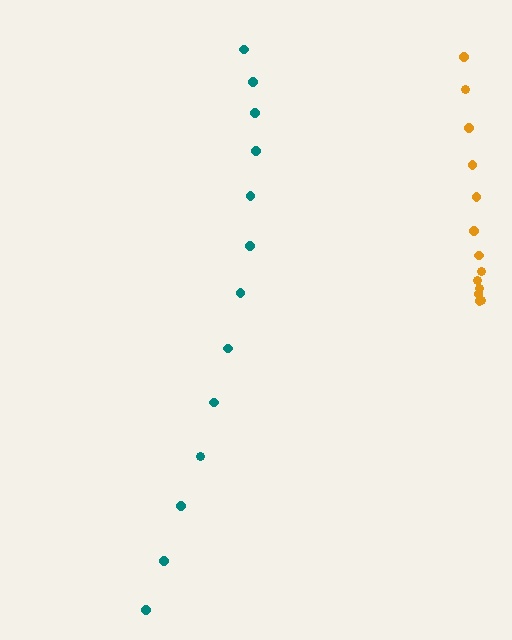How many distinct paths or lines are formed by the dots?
There are 2 distinct paths.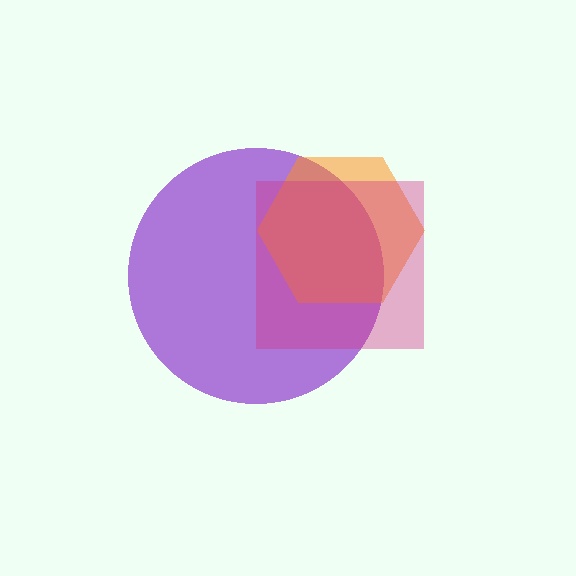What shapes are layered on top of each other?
The layered shapes are: a purple circle, an orange hexagon, a magenta square.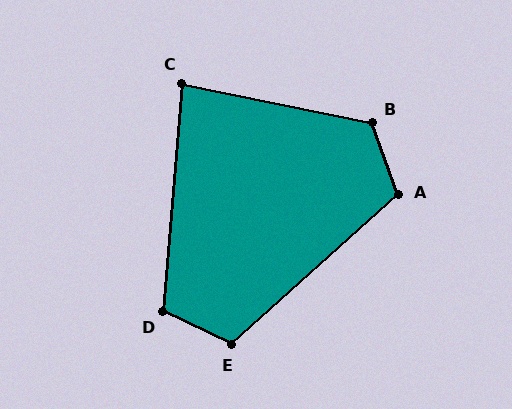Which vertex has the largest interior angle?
B, at approximately 121 degrees.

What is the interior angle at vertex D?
Approximately 111 degrees (obtuse).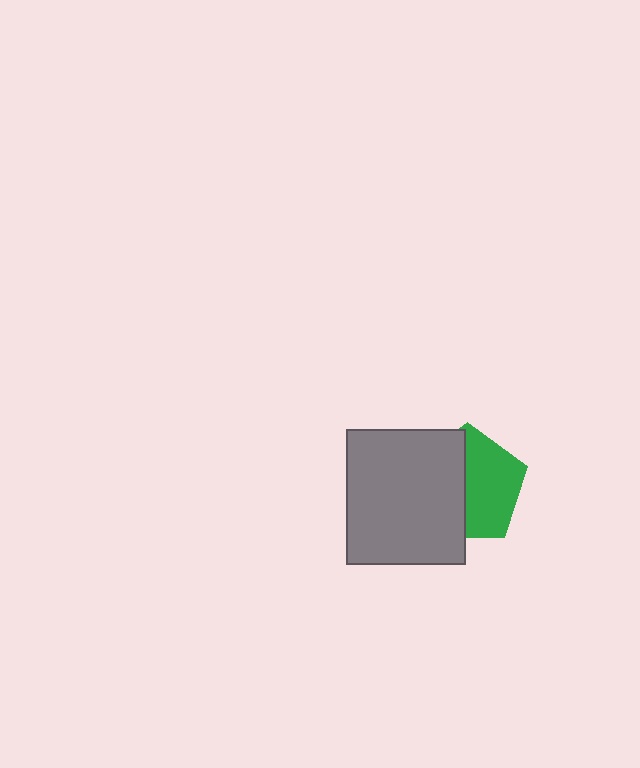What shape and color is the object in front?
The object in front is a gray rectangle.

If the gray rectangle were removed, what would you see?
You would see the complete green pentagon.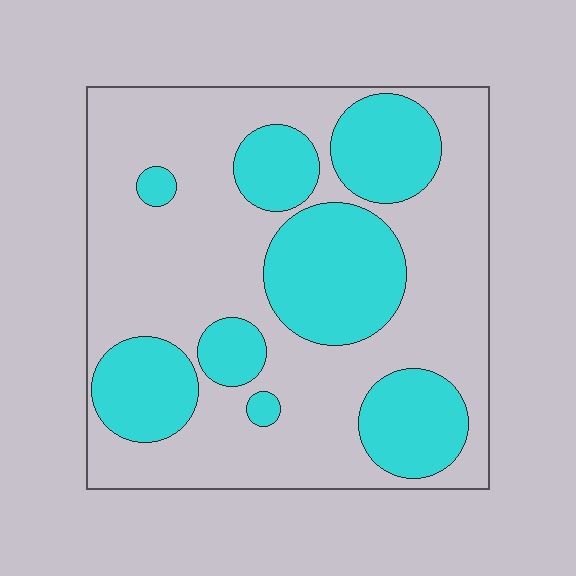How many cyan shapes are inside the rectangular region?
8.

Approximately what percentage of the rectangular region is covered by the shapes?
Approximately 35%.